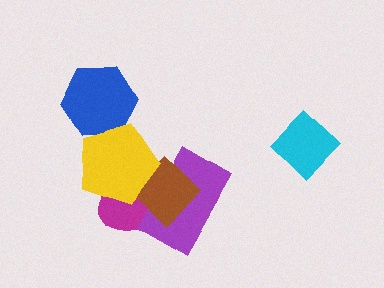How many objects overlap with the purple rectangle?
3 objects overlap with the purple rectangle.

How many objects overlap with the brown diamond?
3 objects overlap with the brown diamond.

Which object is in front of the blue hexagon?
The yellow pentagon is in front of the blue hexagon.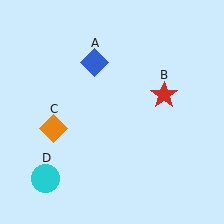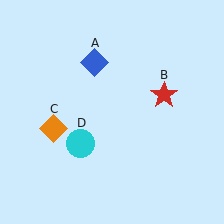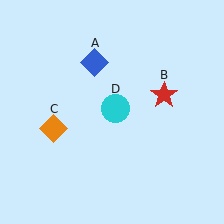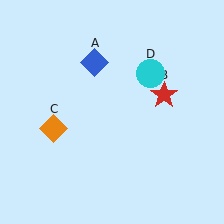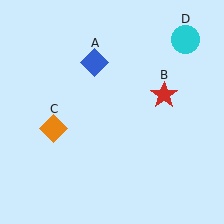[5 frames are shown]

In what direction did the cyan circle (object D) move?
The cyan circle (object D) moved up and to the right.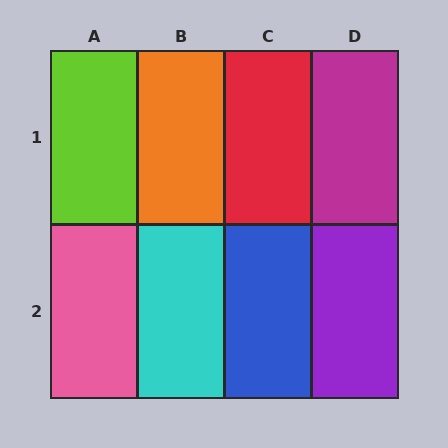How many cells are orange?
1 cell is orange.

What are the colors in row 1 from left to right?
Lime, orange, red, magenta.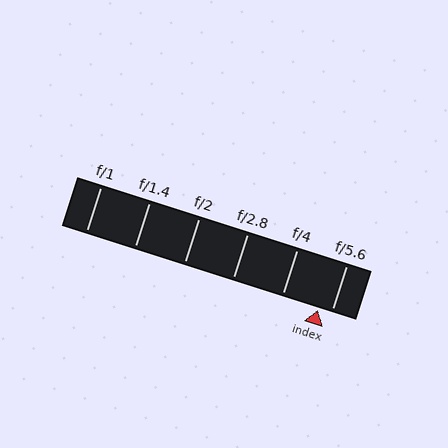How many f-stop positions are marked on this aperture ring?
There are 6 f-stop positions marked.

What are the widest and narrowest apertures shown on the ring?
The widest aperture shown is f/1 and the narrowest is f/5.6.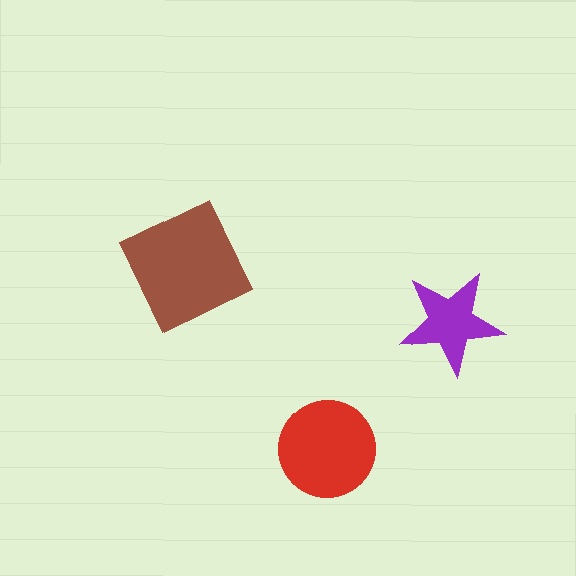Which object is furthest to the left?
The brown square is leftmost.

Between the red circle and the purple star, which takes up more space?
The red circle.